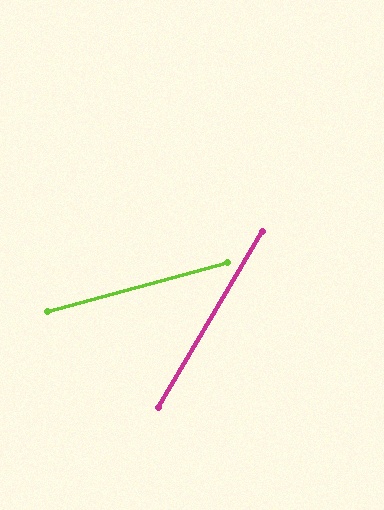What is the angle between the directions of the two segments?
Approximately 44 degrees.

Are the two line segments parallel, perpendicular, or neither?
Neither parallel nor perpendicular — they differ by about 44°.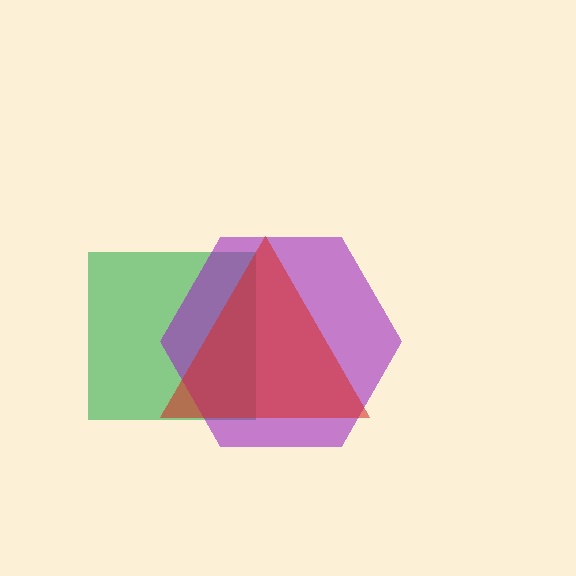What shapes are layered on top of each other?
The layered shapes are: a green square, a purple hexagon, a red triangle.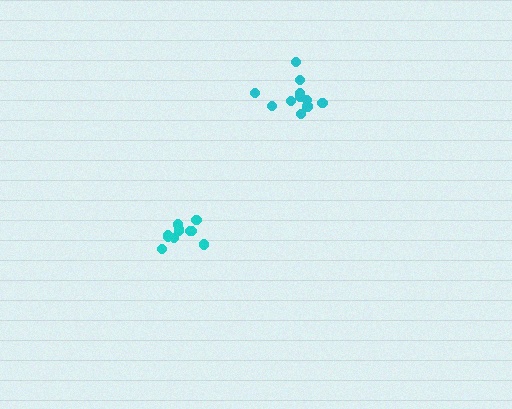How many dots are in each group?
Group 1: 11 dots, Group 2: 11 dots (22 total).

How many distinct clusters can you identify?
There are 2 distinct clusters.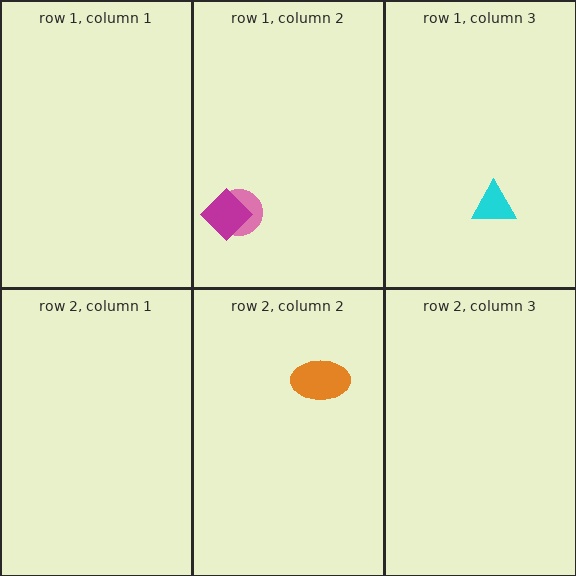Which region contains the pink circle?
The row 1, column 2 region.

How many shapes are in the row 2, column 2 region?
1.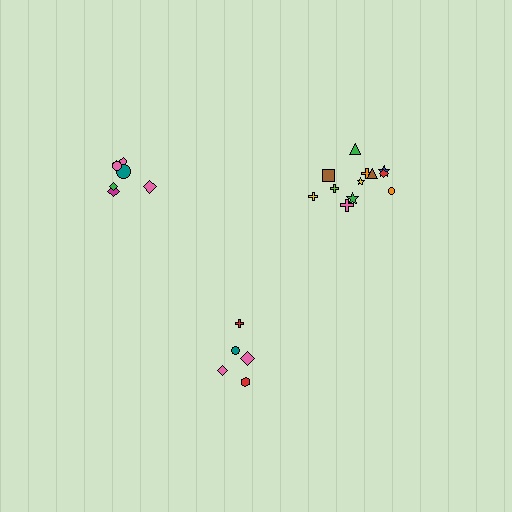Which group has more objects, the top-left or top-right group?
The top-right group.